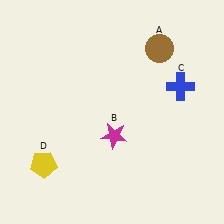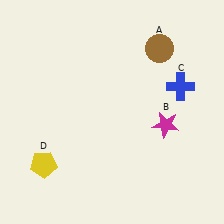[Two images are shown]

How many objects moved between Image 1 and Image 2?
1 object moved between the two images.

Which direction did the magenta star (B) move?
The magenta star (B) moved right.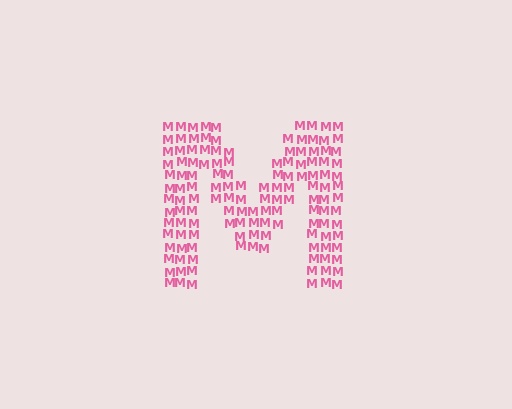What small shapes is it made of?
It is made of small letter M's.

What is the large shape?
The large shape is the letter M.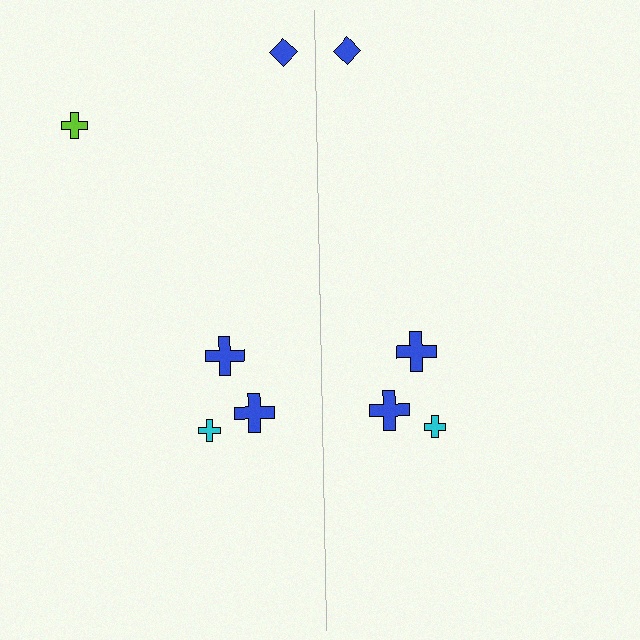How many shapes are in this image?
There are 9 shapes in this image.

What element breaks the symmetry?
A lime cross is missing from the right side.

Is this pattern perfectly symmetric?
No, the pattern is not perfectly symmetric. A lime cross is missing from the right side.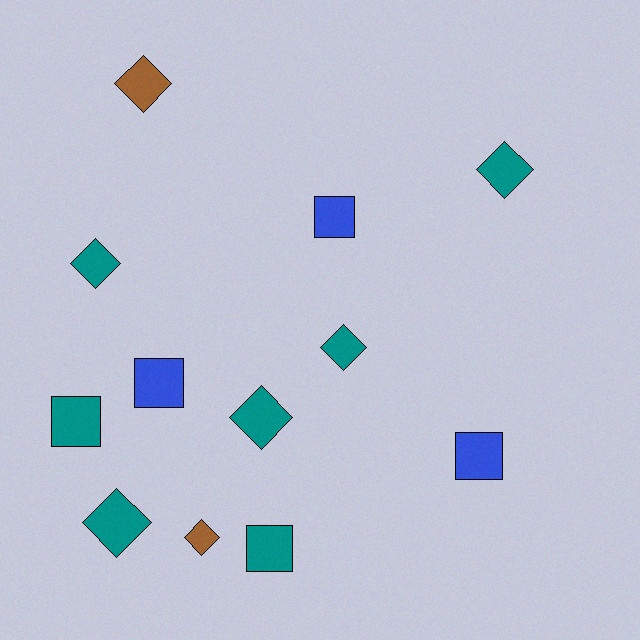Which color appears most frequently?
Teal, with 7 objects.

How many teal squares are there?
There are 2 teal squares.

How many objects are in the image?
There are 12 objects.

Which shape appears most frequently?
Diamond, with 7 objects.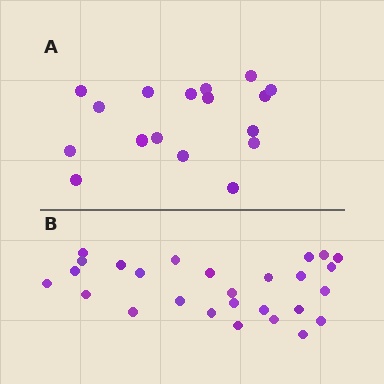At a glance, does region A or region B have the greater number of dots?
Region B (the bottom region) has more dots.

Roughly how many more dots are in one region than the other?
Region B has roughly 10 or so more dots than region A.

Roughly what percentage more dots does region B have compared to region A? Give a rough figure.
About 60% more.